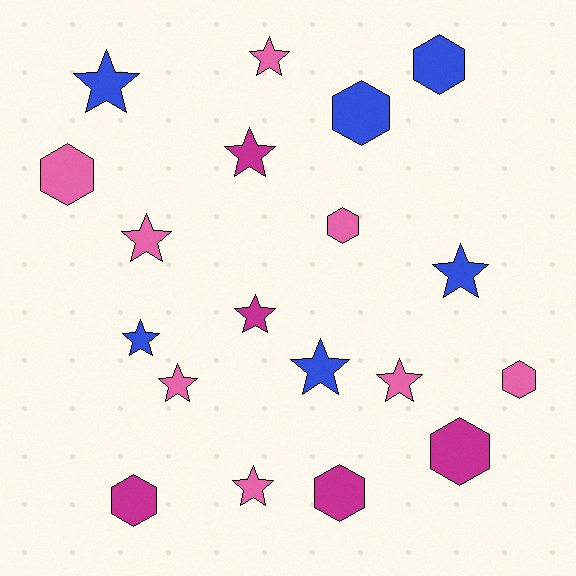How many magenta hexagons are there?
There are 3 magenta hexagons.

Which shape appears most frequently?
Star, with 11 objects.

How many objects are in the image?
There are 19 objects.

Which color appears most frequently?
Pink, with 8 objects.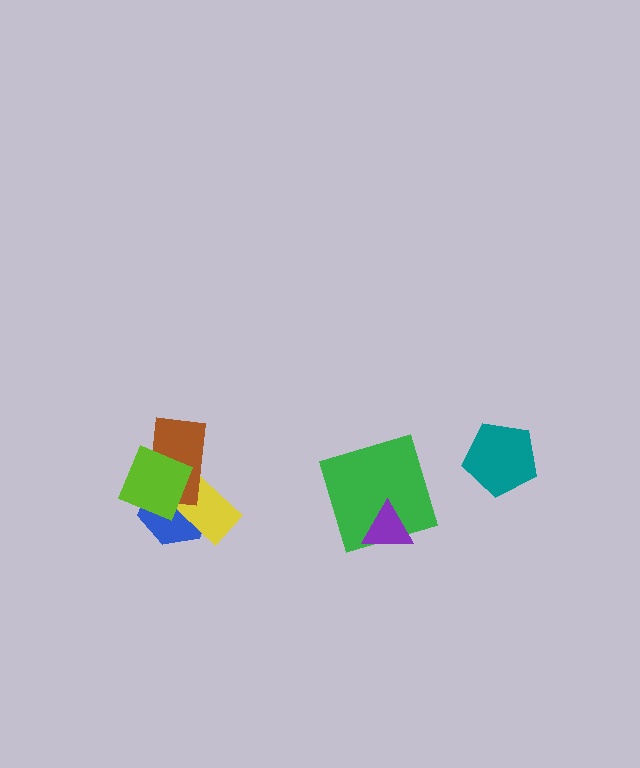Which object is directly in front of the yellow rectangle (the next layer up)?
The brown rectangle is directly in front of the yellow rectangle.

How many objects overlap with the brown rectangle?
3 objects overlap with the brown rectangle.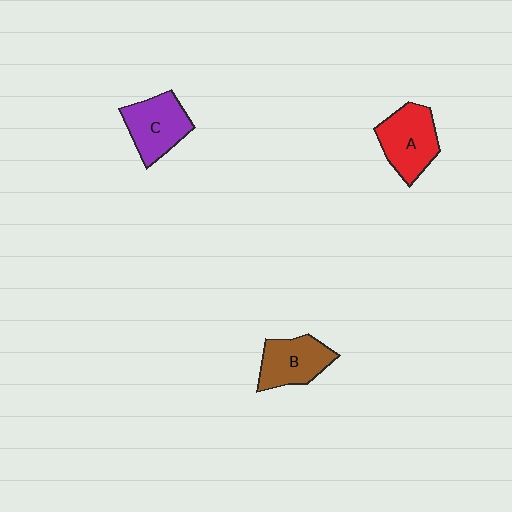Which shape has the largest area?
Shape A (red).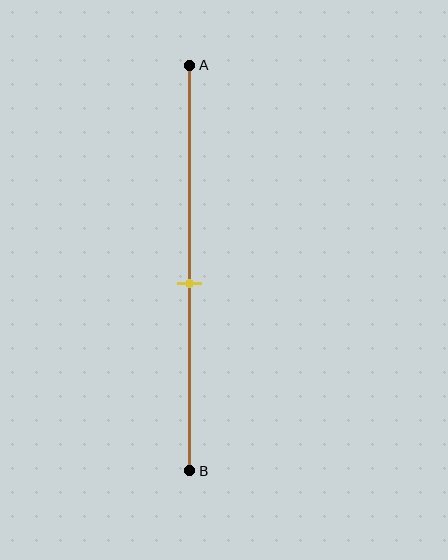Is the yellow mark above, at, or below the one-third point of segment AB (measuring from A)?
The yellow mark is below the one-third point of segment AB.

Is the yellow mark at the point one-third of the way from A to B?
No, the mark is at about 55% from A, not at the 33% one-third point.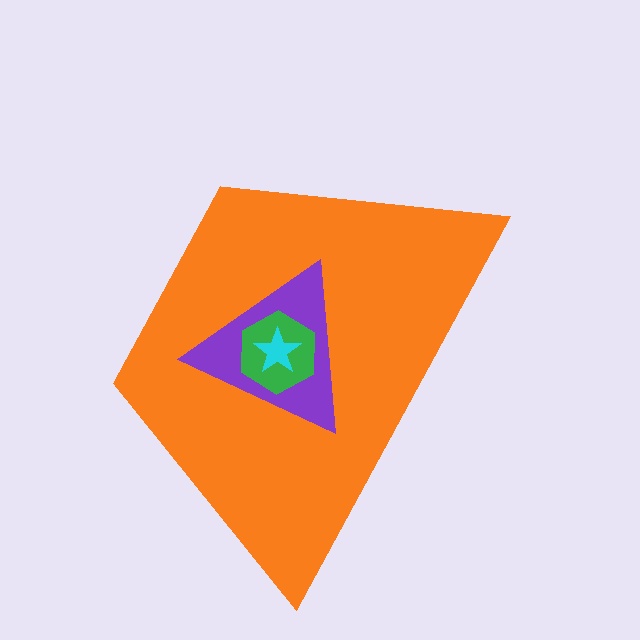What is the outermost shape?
The orange trapezoid.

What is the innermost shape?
The cyan star.